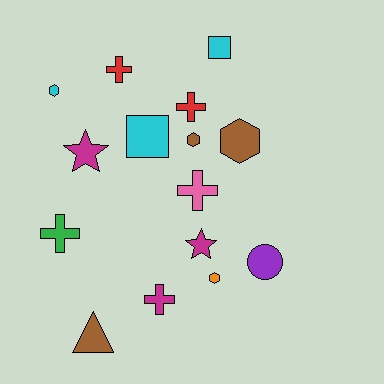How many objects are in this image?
There are 15 objects.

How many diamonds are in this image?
There are no diamonds.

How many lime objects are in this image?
There are no lime objects.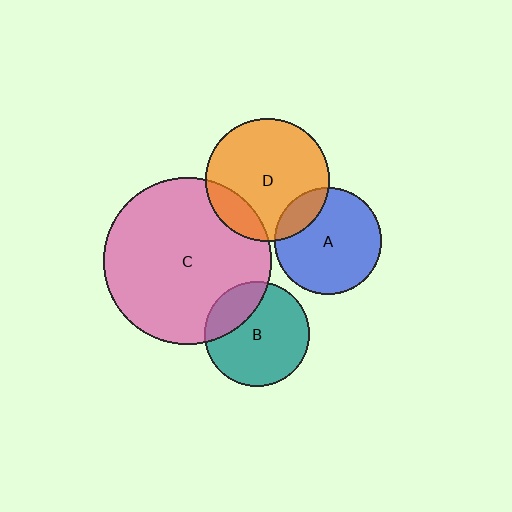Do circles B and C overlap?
Yes.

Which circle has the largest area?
Circle C (pink).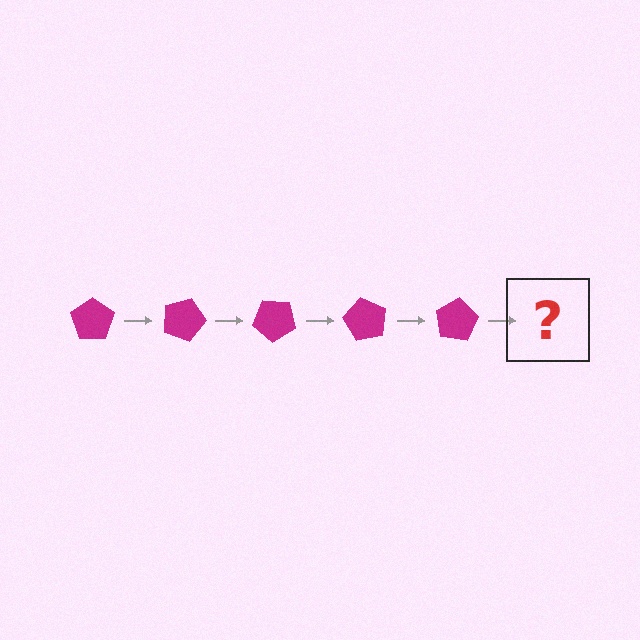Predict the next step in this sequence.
The next step is a magenta pentagon rotated 100 degrees.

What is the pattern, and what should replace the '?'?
The pattern is that the pentagon rotates 20 degrees each step. The '?' should be a magenta pentagon rotated 100 degrees.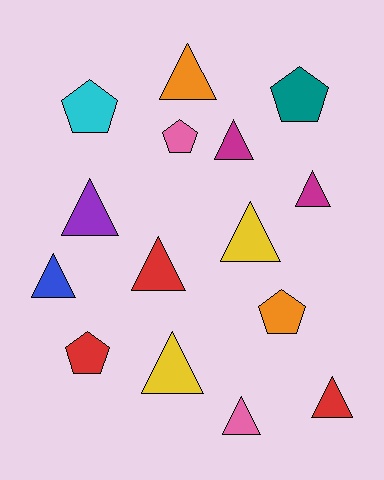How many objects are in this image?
There are 15 objects.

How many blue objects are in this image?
There is 1 blue object.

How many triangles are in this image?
There are 10 triangles.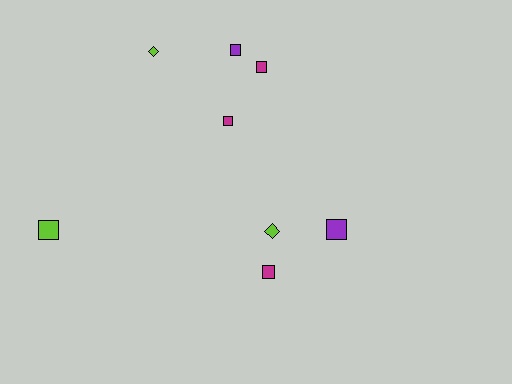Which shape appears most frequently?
Square, with 6 objects.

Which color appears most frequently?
Magenta, with 3 objects.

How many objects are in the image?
There are 8 objects.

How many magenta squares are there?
There are 3 magenta squares.